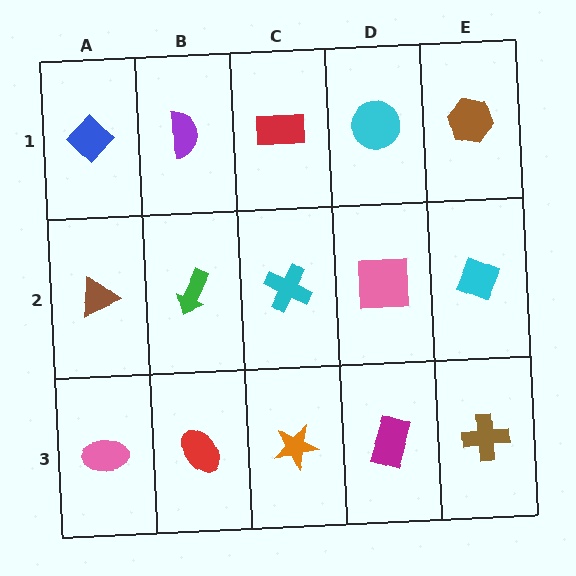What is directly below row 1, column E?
A cyan diamond.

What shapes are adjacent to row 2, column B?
A purple semicircle (row 1, column B), a red ellipse (row 3, column B), a brown triangle (row 2, column A), a cyan cross (row 2, column C).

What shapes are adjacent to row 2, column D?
A cyan circle (row 1, column D), a magenta rectangle (row 3, column D), a cyan cross (row 2, column C), a cyan diamond (row 2, column E).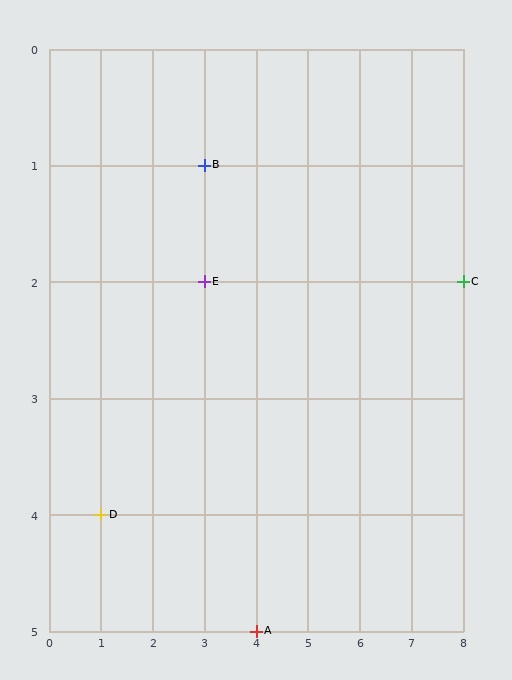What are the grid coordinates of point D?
Point D is at grid coordinates (1, 4).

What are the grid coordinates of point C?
Point C is at grid coordinates (8, 2).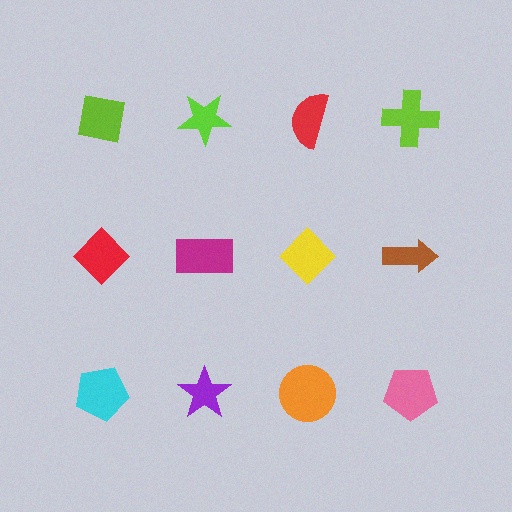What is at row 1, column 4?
A lime cross.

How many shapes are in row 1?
4 shapes.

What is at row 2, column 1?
A red diamond.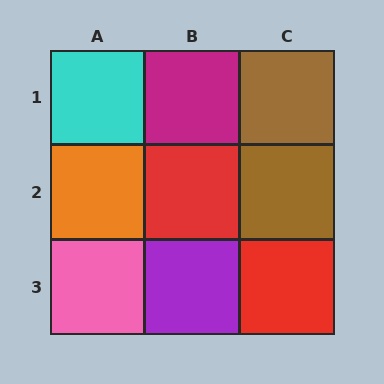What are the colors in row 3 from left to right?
Pink, purple, red.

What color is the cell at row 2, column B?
Red.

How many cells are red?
2 cells are red.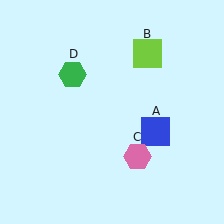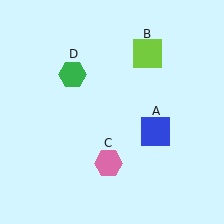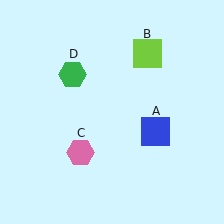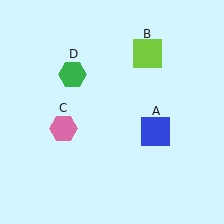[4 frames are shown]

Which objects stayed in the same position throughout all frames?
Blue square (object A) and lime square (object B) and green hexagon (object D) remained stationary.